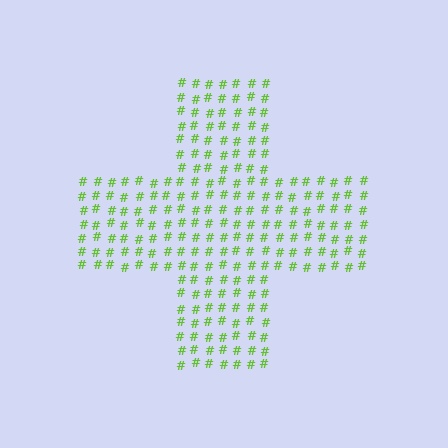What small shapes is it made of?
It is made of small hash symbols.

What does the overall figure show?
The overall figure shows a cross.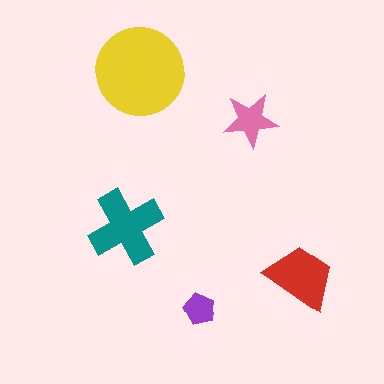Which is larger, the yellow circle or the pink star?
The yellow circle.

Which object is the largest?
The yellow circle.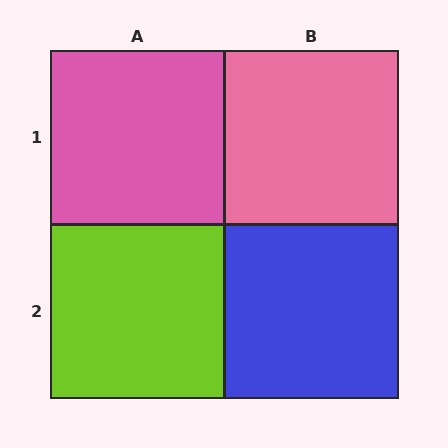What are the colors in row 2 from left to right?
Lime, blue.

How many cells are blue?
1 cell is blue.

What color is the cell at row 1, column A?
Pink.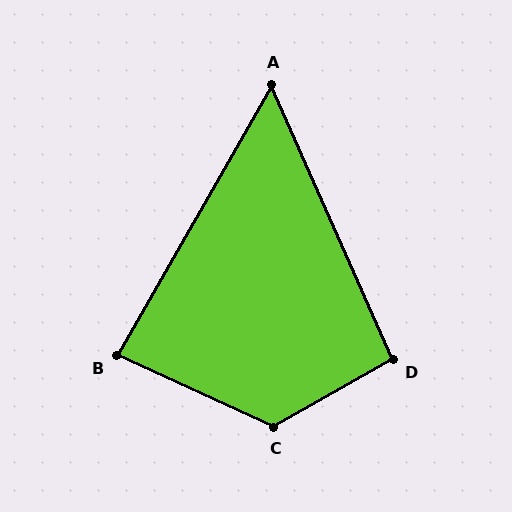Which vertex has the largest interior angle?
C, at approximately 126 degrees.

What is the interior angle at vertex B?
Approximately 84 degrees (acute).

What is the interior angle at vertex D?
Approximately 96 degrees (obtuse).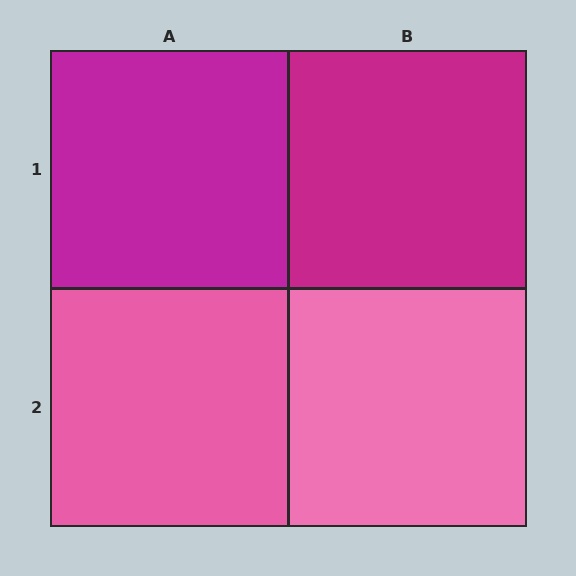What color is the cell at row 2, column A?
Pink.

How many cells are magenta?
2 cells are magenta.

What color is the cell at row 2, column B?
Pink.